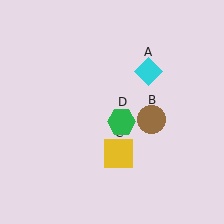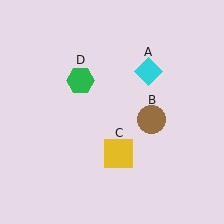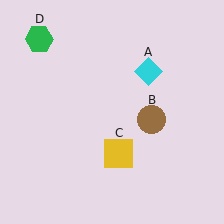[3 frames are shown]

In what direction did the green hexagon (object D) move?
The green hexagon (object D) moved up and to the left.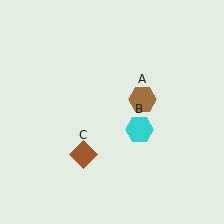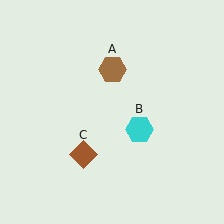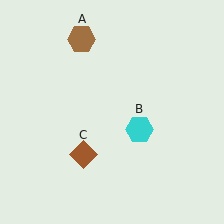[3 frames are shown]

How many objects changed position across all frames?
1 object changed position: brown hexagon (object A).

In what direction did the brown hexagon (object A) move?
The brown hexagon (object A) moved up and to the left.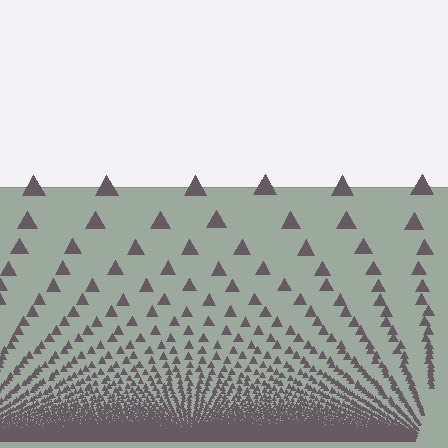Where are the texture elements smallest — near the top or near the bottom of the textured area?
Near the bottom.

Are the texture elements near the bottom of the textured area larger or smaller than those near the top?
Smaller. The gradient is inverted — elements near the bottom are smaller and denser.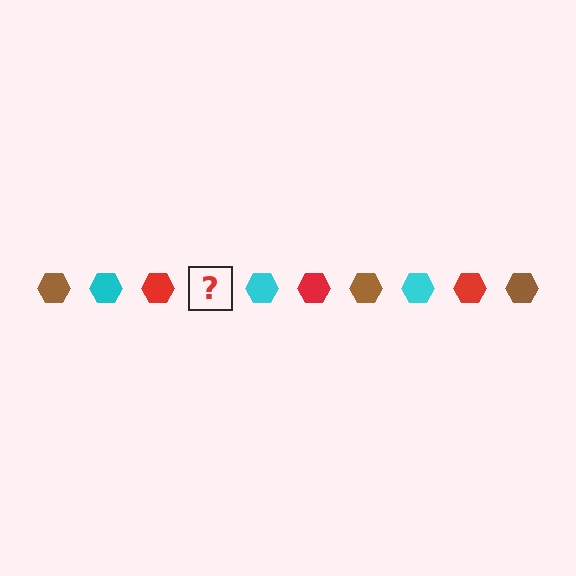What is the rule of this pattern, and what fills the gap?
The rule is that the pattern cycles through brown, cyan, red hexagons. The gap should be filled with a brown hexagon.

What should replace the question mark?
The question mark should be replaced with a brown hexagon.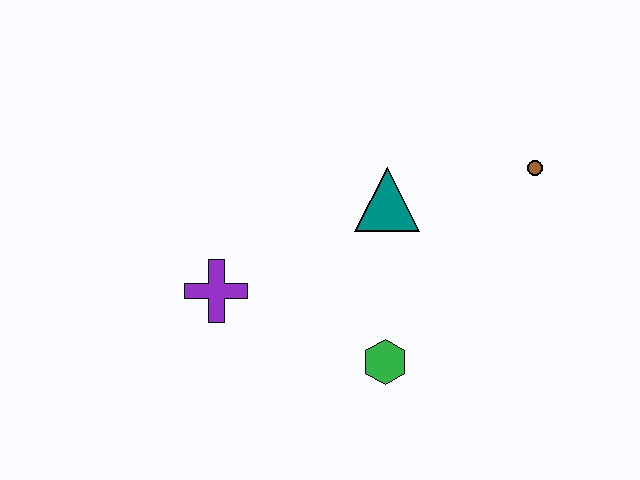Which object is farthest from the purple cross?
The brown circle is farthest from the purple cross.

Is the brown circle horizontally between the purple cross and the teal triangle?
No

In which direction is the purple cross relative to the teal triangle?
The purple cross is to the left of the teal triangle.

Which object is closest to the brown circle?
The teal triangle is closest to the brown circle.